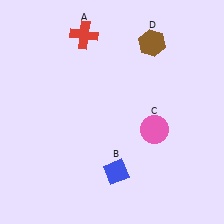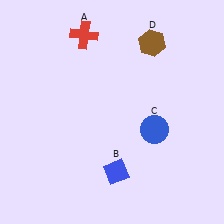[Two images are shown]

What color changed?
The circle (C) changed from pink in Image 1 to blue in Image 2.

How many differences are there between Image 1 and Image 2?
There is 1 difference between the two images.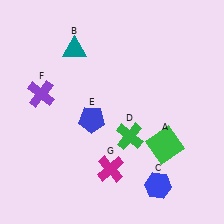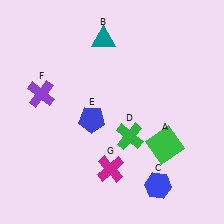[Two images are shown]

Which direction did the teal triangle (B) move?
The teal triangle (B) moved right.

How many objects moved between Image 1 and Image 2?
1 object moved between the two images.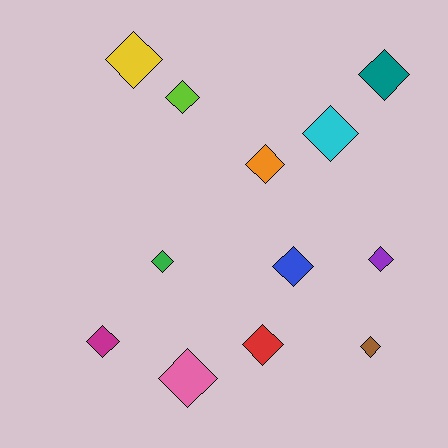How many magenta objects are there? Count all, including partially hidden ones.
There is 1 magenta object.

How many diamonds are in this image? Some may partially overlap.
There are 12 diamonds.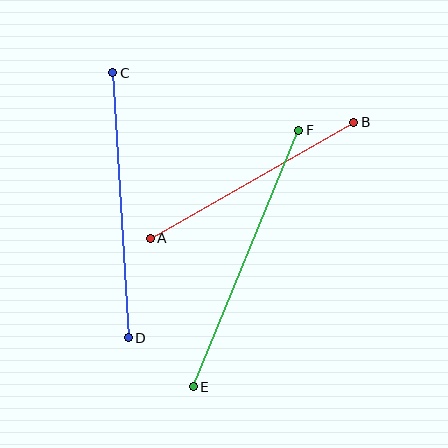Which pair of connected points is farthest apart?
Points E and F are farthest apart.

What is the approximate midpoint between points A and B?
The midpoint is at approximately (252, 180) pixels.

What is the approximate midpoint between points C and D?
The midpoint is at approximately (121, 205) pixels.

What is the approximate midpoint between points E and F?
The midpoint is at approximately (246, 259) pixels.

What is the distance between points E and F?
The distance is approximately 277 pixels.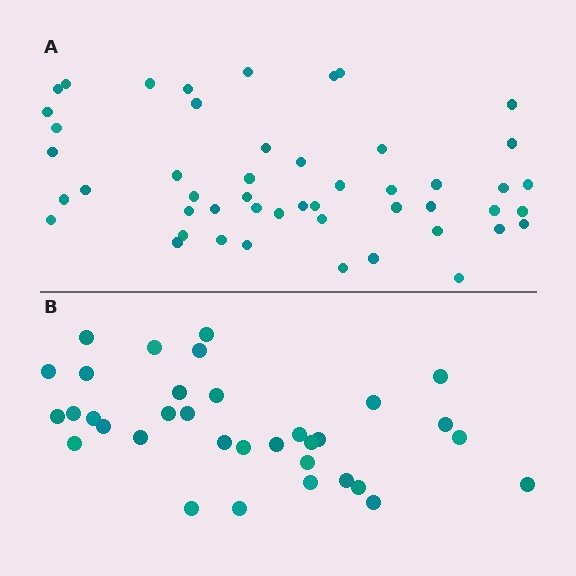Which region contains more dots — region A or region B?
Region A (the top region) has more dots.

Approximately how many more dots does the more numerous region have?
Region A has approximately 15 more dots than region B.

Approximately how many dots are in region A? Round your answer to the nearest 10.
About 50 dots. (The exact count is 49, which rounds to 50.)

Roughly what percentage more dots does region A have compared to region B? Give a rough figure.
About 45% more.